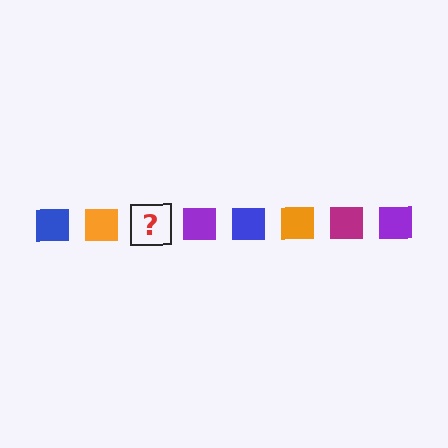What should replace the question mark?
The question mark should be replaced with a magenta square.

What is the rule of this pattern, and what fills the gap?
The rule is that the pattern cycles through blue, orange, magenta, purple squares. The gap should be filled with a magenta square.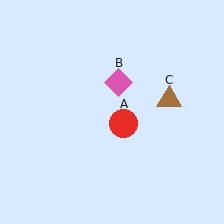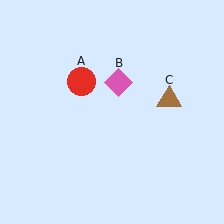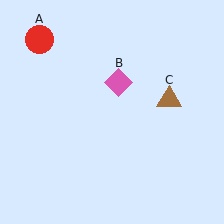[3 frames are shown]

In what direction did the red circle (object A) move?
The red circle (object A) moved up and to the left.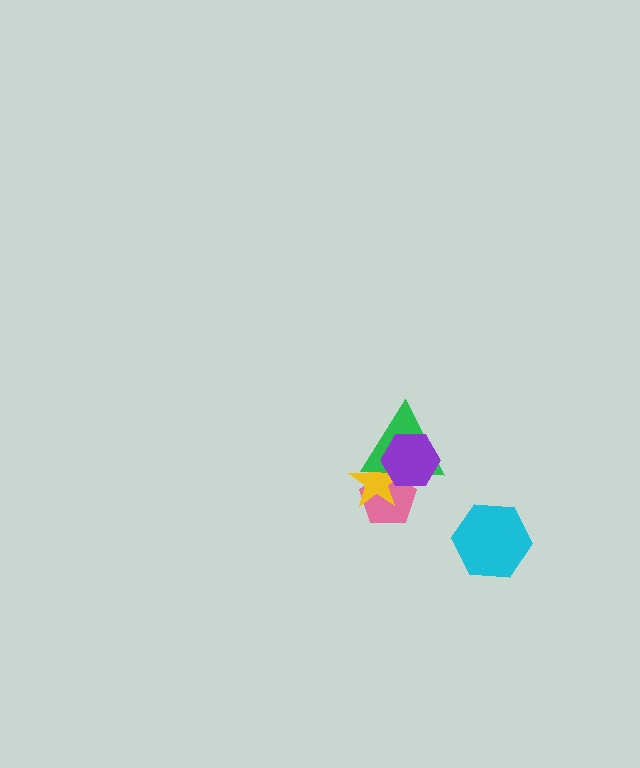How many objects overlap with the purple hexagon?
3 objects overlap with the purple hexagon.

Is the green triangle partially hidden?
Yes, it is partially covered by another shape.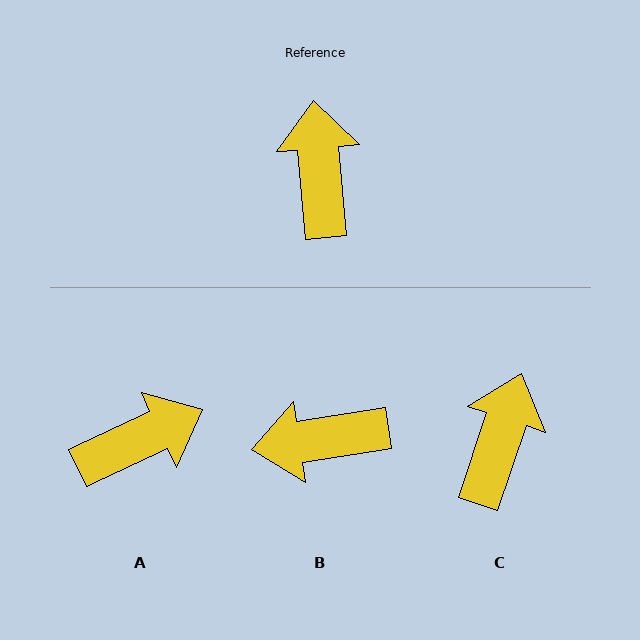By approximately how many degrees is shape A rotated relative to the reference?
Approximately 70 degrees clockwise.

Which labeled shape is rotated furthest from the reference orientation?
B, about 94 degrees away.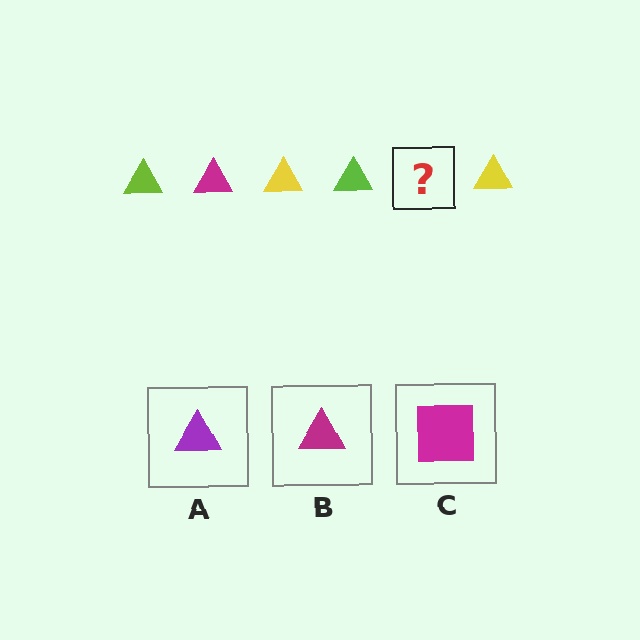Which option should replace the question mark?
Option B.